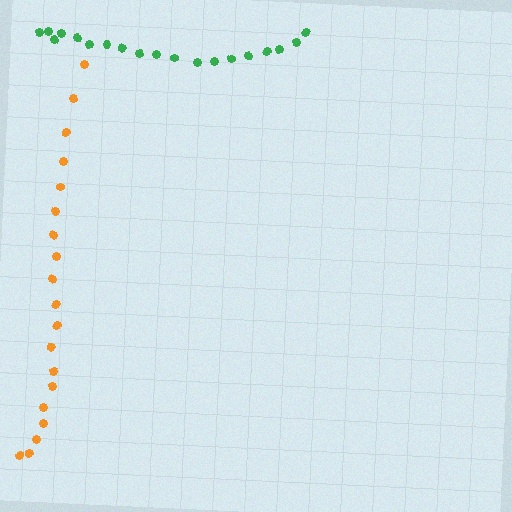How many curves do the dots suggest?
There are 2 distinct paths.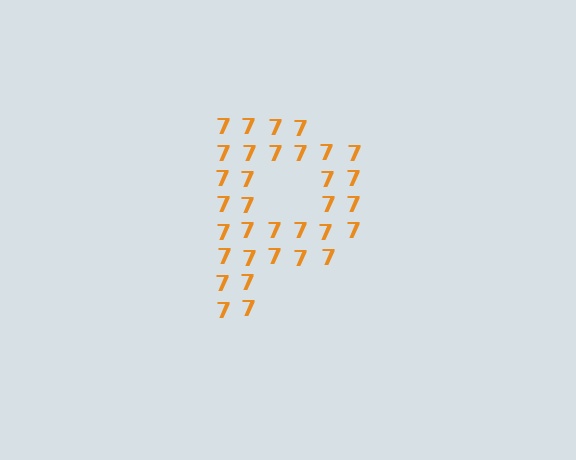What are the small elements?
The small elements are digit 7's.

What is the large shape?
The large shape is the letter P.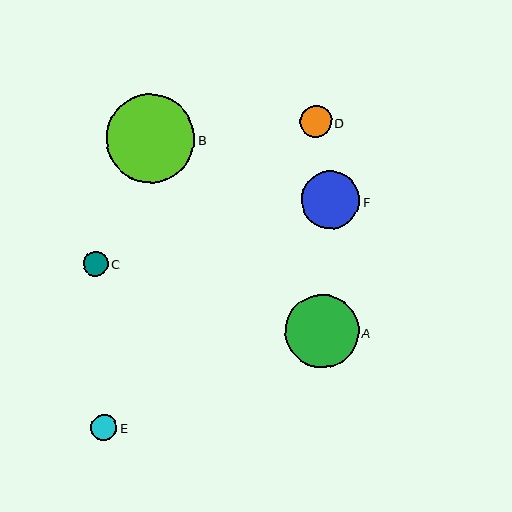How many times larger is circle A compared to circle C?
Circle A is approximately 2.9 times the size of circle C.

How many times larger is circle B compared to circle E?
Circle B is approximately 3.4 times the size of circle E.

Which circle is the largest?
Circle B is the largest with a size of approximately 88 pixels.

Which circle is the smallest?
Circle C is the smallest with a size of approximately 25 pixels.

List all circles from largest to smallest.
From largest to smallest: B, A, F, D, E, C.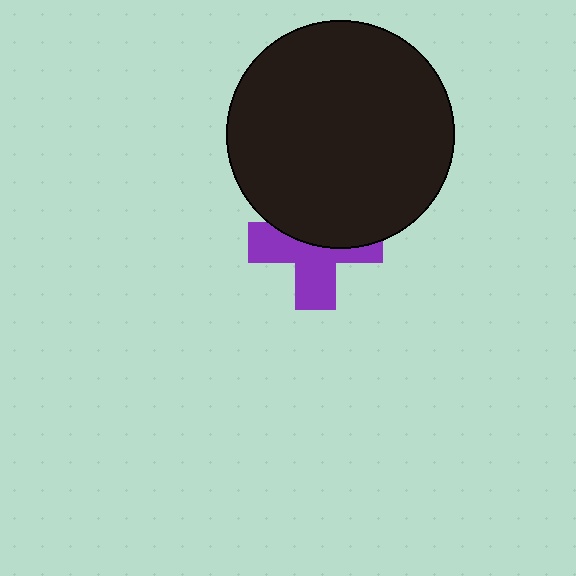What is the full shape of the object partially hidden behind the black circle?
The partially hidden object is a purple cross.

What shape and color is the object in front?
The object in front is a black circle.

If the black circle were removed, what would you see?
You would see the complete purple cross.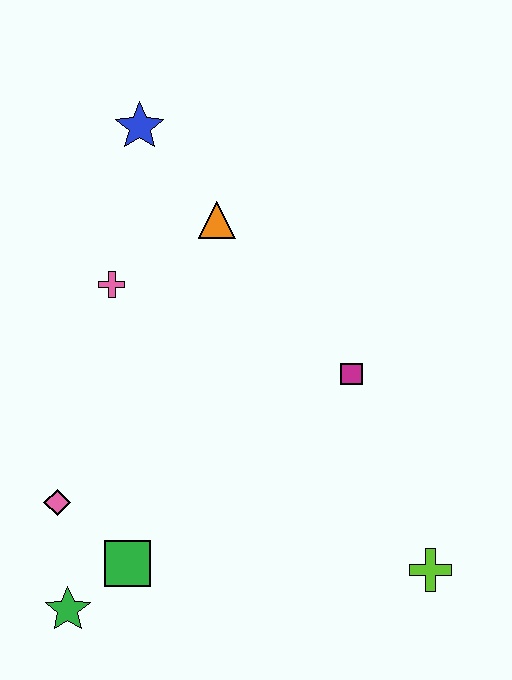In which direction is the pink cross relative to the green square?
The pink cross is above the green square.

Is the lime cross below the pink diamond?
Yes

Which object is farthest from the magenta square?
The green star is farthest from the magenta square.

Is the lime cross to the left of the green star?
No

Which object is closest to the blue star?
The orange triangle is closest to the blue star.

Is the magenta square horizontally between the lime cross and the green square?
Yes